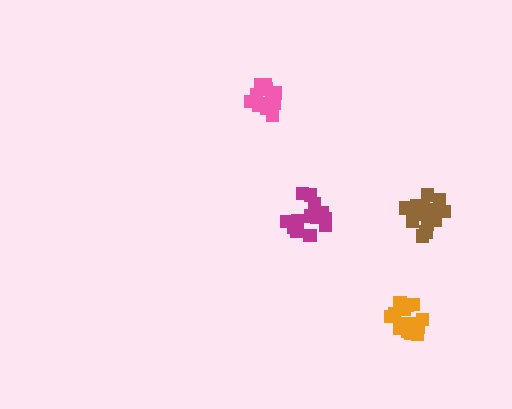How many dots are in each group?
Group 1: 16 dots, Group 2: 17 dots, Group 3: 14 dots, Group 4: 16 dots (63 total).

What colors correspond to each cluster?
The clusters are colored: orange, brown, pink, magenta.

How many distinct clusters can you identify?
There are 4 distinct clusters.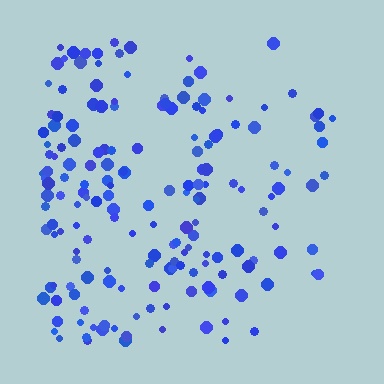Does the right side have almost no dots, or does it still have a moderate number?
Still a moderate number, just noticeably fewer than the left.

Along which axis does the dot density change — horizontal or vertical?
Horizontal.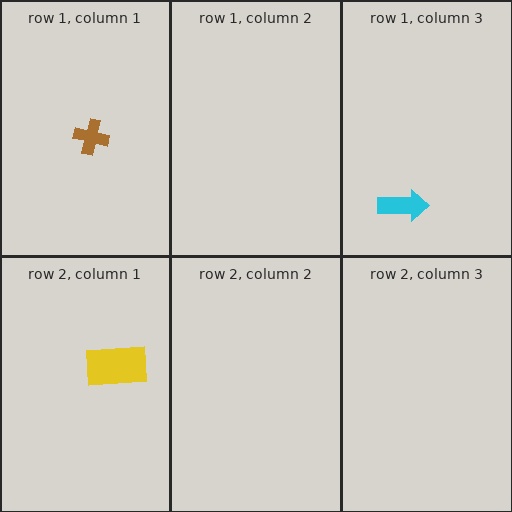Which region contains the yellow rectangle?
The row 2, column 1 region.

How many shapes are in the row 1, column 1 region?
1.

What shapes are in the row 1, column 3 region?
The cyan arrow.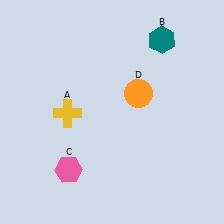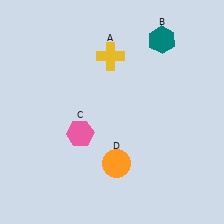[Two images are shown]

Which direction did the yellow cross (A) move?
The yellow cross (A) moved up.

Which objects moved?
The objects that moved are: the yellow cross (A), the pink hexagon (C), the orange circle (D).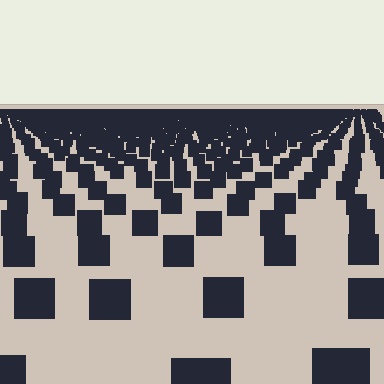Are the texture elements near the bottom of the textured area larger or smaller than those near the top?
Larger. Near the bottom, elements are closer to the viewer and appear at a bigger on-screen size.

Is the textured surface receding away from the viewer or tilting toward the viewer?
The surface is receding away from the viewer. Texture elements get smaller and denser toward the top.